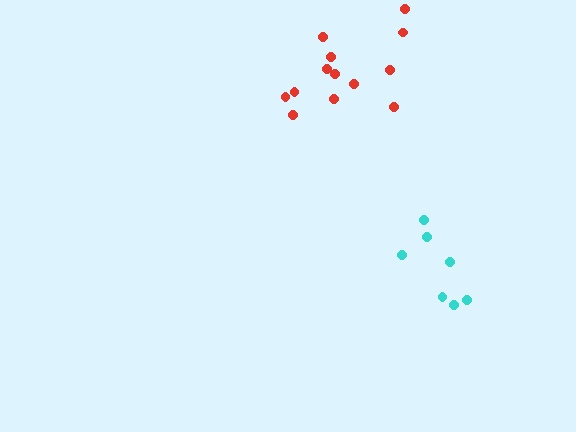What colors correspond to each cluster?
The clusters are colored: red, cyan.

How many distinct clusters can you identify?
There are 2 distinct clusters.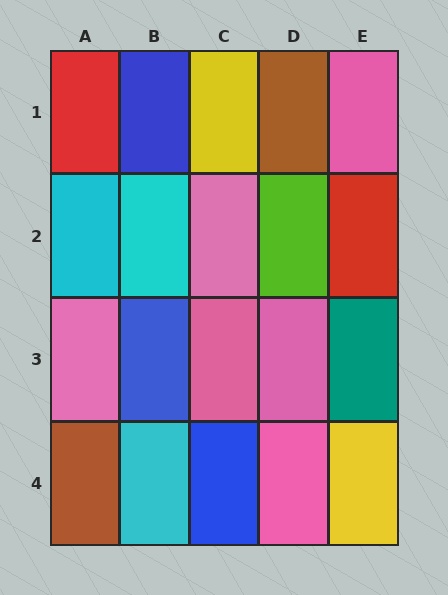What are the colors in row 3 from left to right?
Pink, blue, pink, pink, teal.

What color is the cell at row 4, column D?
Pink.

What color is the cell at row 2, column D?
Lime.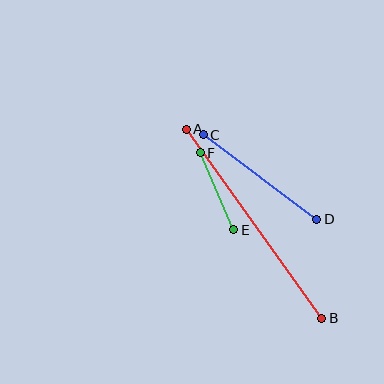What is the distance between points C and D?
The distance is approximately 141 pixels.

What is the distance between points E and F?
The distance is approximately 84 pixels.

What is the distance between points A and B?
The distance is approximately 233 pixels.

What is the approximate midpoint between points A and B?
The midpoint is at approximately (254, 224) pixels.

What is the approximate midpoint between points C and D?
The midpoint is at approximately (260, 177) pixels.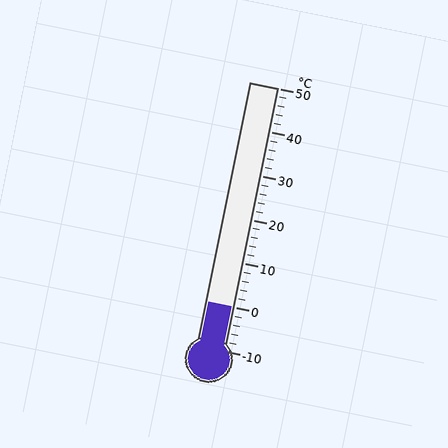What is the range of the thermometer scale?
The thermometer scale ranges from -10°C to 50°C.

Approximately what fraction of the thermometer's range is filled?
The thermometer is filled to approximately 15% of its range.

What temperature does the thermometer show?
The thermometer shows approximately 0°C.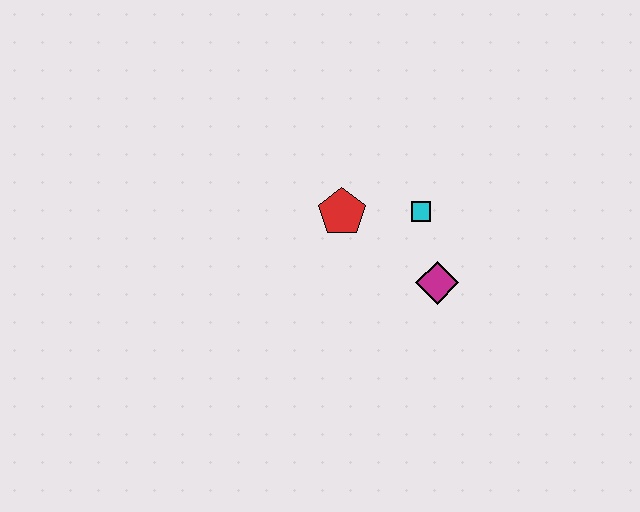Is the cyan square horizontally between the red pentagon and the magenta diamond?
Yes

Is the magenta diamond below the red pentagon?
Yes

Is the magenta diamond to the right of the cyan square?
Yes